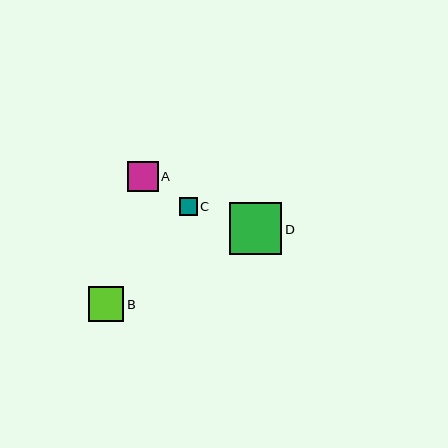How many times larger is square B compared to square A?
Square B is approximately 1.2 times the size of square A.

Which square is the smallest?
Square C is the smallest with a size of approximately 17 pixels.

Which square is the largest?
Square D is the largest with a size of approximately 52 pixels.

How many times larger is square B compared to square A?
Square B is approximately 1.2 times the size of square A.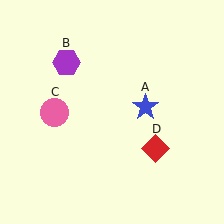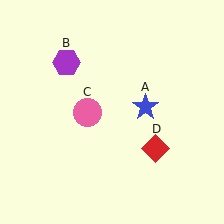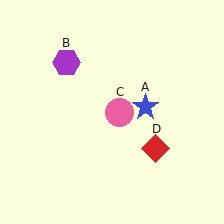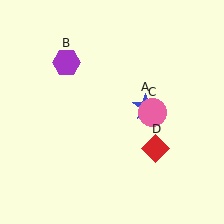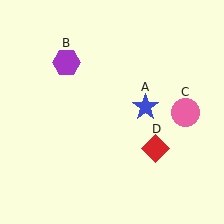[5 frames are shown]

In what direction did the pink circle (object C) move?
The pink circle (object C) moved right.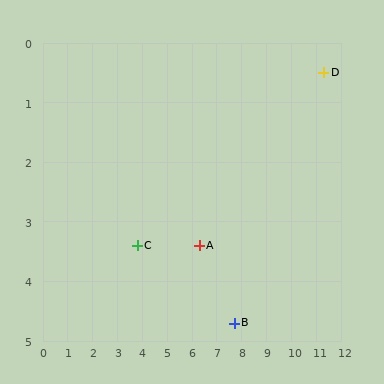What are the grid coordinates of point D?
Point D is at approximately (11.3, 0.5).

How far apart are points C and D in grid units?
Points C and D are about 8.0 grid units apart.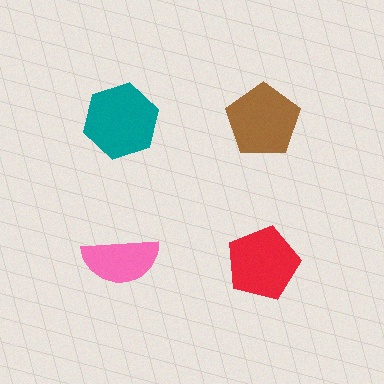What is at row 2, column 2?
A red pentagon.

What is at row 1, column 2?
A brown pentagon.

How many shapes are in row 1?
2 shapes.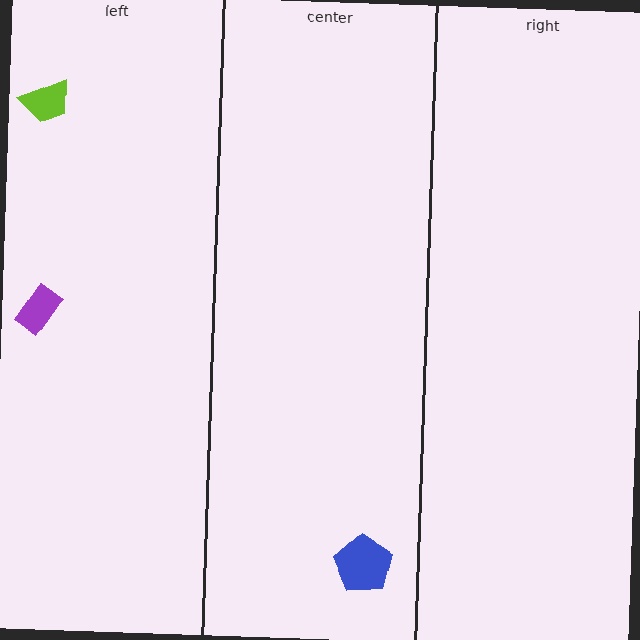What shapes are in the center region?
The blue pentagon.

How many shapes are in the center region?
1.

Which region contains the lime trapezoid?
The left region.